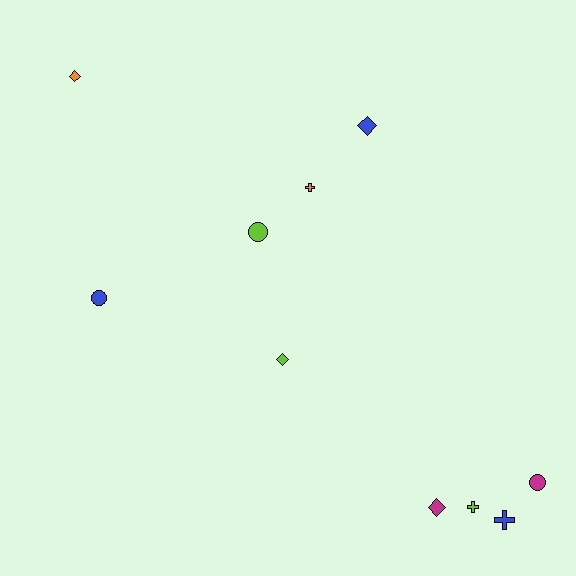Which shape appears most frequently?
Diamond, with 4 objects.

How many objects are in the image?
There are 10 objects.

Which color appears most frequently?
Blue, with 3 objects.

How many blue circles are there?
There is 1 blue circle.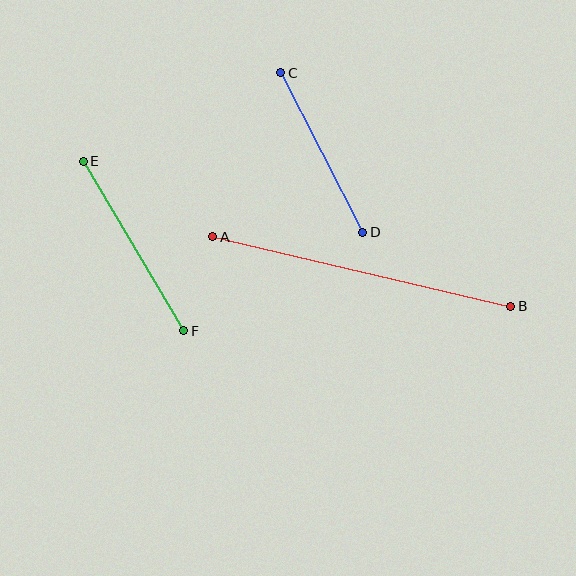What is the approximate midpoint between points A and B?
The midpoint is at approximately (362, 271) pixels.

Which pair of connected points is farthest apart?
Points A and B are farthest apart.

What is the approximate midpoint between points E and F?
The midpoint is at approximately (133, 246) pixels.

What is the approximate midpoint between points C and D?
The midpoint is at approximately (322, 153) pixels.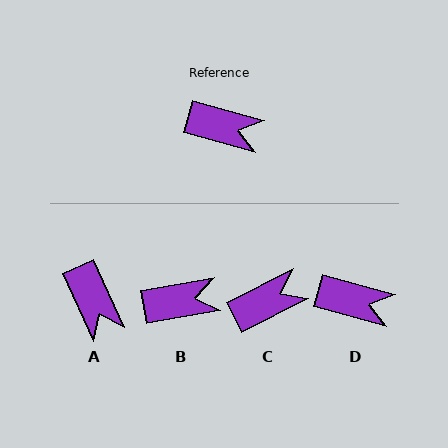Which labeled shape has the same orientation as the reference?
D.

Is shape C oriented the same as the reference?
No, it is off by about 42 degrees.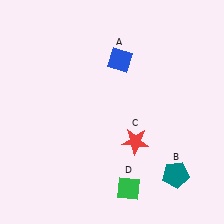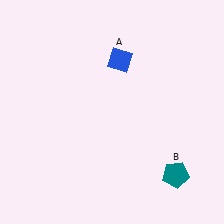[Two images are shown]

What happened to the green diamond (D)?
The green diamond (D) was removed in Image 2. It was in the bottom-right area of Image 1.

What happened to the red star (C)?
The red star (C) was removed in Image 2. It was in the bottom-right area of Image 1.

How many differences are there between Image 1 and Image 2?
There are 2 differences between the two images.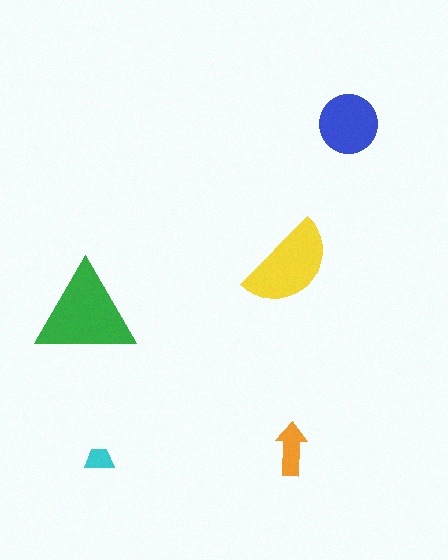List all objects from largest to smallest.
The green triangle, the yellow semicircle, the blue circle, the orange arrow, the cyan trapezoid.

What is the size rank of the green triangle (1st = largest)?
1st.